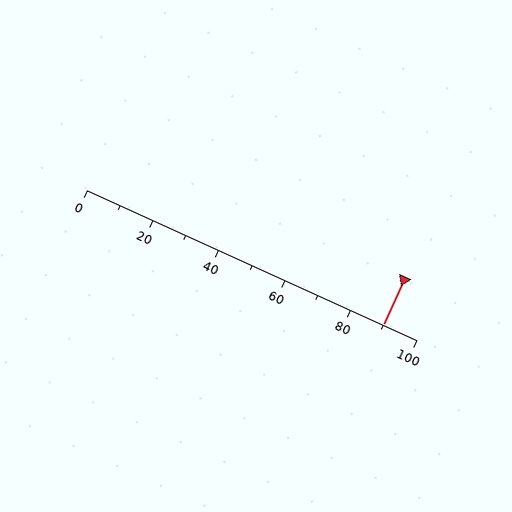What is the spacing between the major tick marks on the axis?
The major ticks are spaced 20 apart.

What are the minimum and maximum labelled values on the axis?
The axis runs from 0 to 100.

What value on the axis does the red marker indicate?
The marker indicates approximately 90.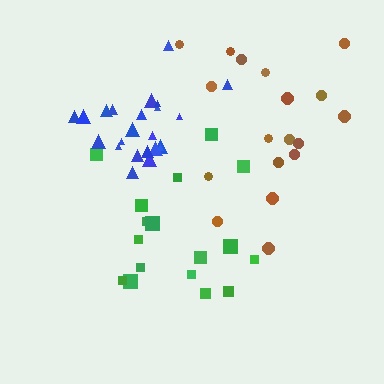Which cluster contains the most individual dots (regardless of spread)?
Blue (23).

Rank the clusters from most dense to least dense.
blue, green, brown.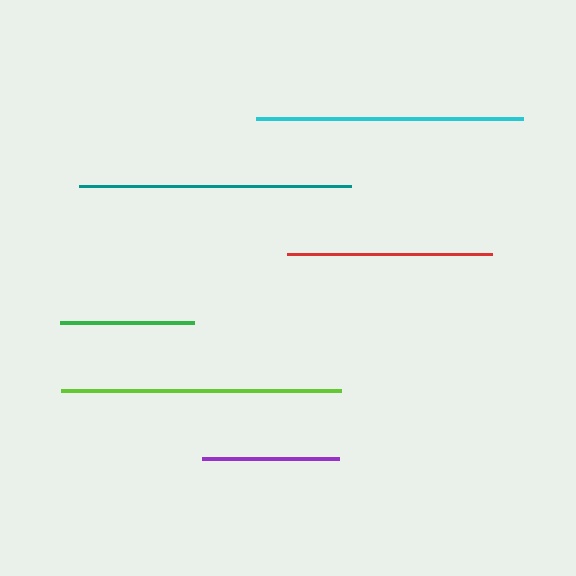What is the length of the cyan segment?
The cyan segment is approximately 267 pixels long.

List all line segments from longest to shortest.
From longest to shortest: lime, teal, cyan, red, purple, green.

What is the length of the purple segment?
The purple segment is approximately 138 pixels long.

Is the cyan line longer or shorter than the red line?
The cyan line is longer than the red line.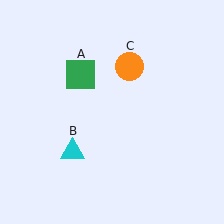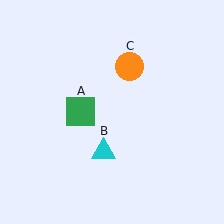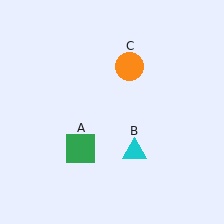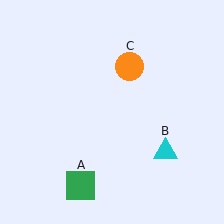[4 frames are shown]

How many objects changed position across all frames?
2 objects changed position: green square (object A), cyan triangle (object B).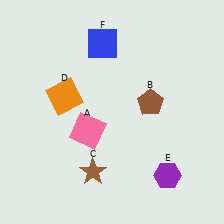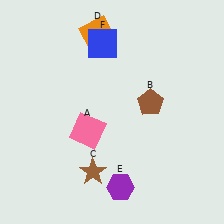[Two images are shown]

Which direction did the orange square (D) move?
The orange square (D) moved up.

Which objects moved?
The objects that moved are: the orange square (D), the purple hexagon (E).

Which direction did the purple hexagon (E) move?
The purple hexagon (E) moved left.